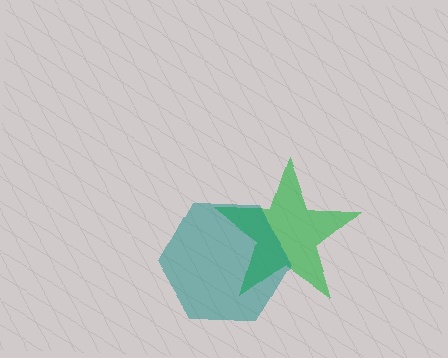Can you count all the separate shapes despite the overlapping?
Yes, there are 2 separate shapes.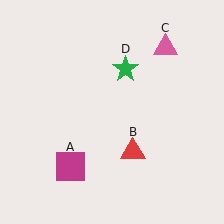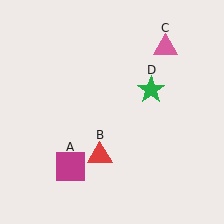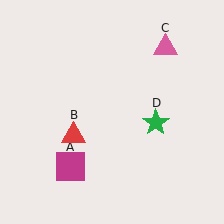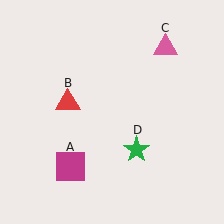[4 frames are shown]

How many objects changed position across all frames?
2 objects changed position: red triangle (object B), green star (object D).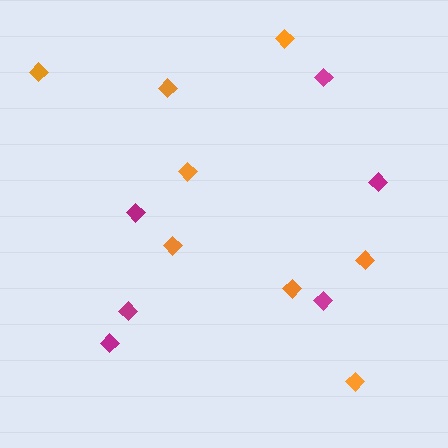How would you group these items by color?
There are 2 groups: one group of magenta diamonds (6) and one group of orange diamonds (8).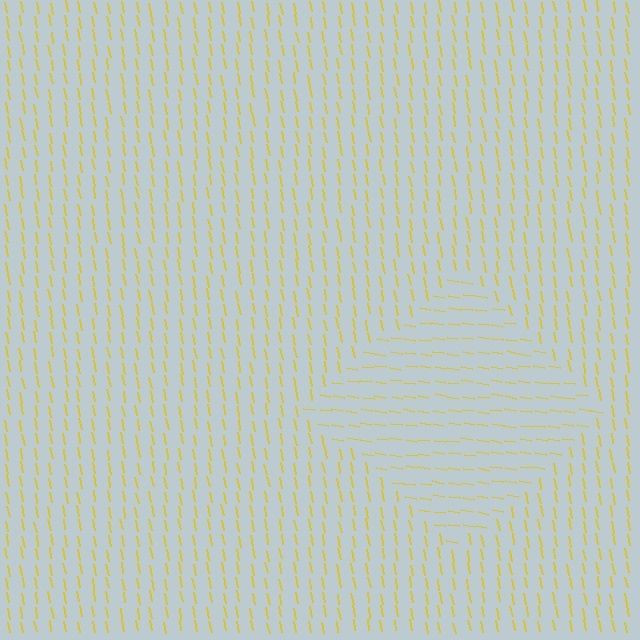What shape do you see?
I see a diamond.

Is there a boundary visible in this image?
Yes, there is a texture boundary formed by a change in line orientation.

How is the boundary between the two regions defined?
The boundary is defined purely by a change in line orientation (approximately 70 degrees difference). All lines are the same color and thickness.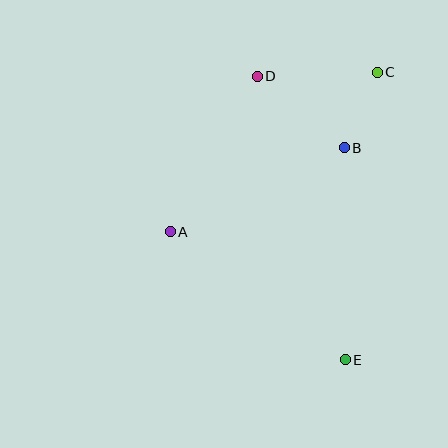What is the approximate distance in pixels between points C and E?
The distance between C and E is approximately 289 pixels.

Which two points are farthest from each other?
Points D and E are farthest from each other.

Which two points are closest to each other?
Points B and C are closest to each other.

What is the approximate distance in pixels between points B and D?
The distance between B and D is approximately 113 pixels.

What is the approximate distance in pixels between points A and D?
The distance between A and D is approximately 178 pixels.